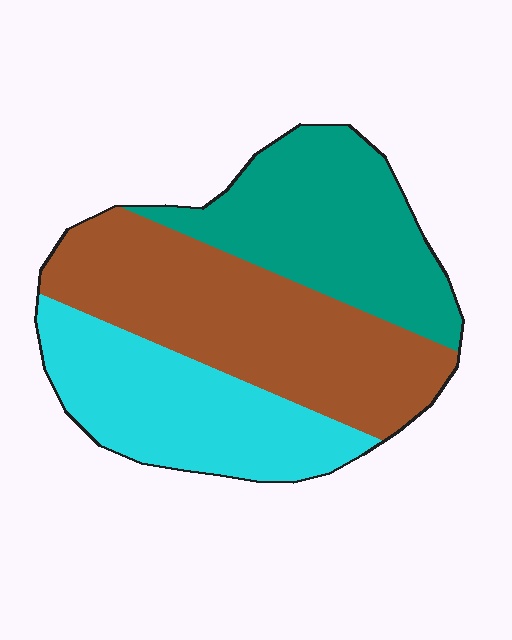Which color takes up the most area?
Brown, at roughly 40%.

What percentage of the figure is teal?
Teal takes up between a sixth and a third of the figure.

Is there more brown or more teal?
Brown.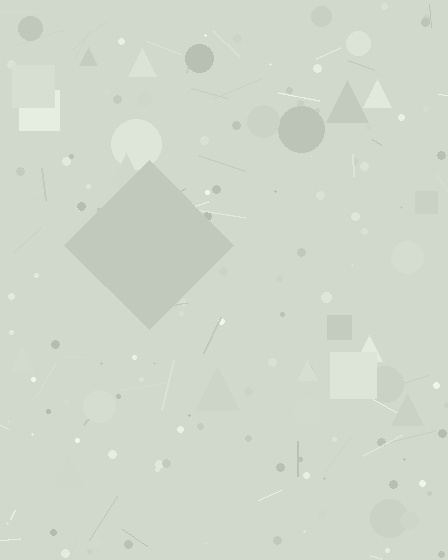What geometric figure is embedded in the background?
A diamond is embedded in the background.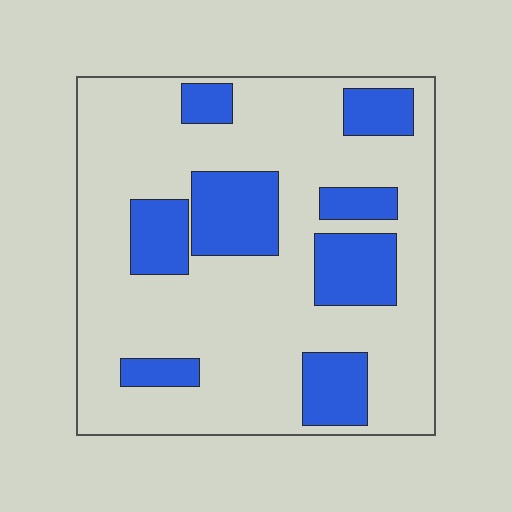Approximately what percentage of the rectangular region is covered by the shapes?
Approximately 25%.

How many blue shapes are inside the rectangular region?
8.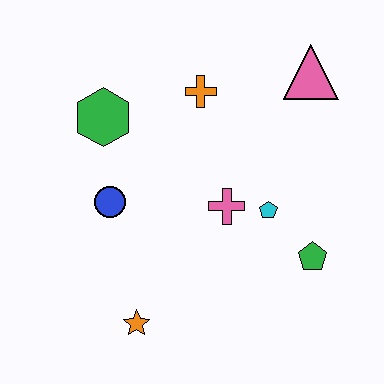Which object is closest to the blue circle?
The green hexagon is closest to the blue circle.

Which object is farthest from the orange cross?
The orange star is farthest from the orange cross.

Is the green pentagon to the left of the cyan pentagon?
No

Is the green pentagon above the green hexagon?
No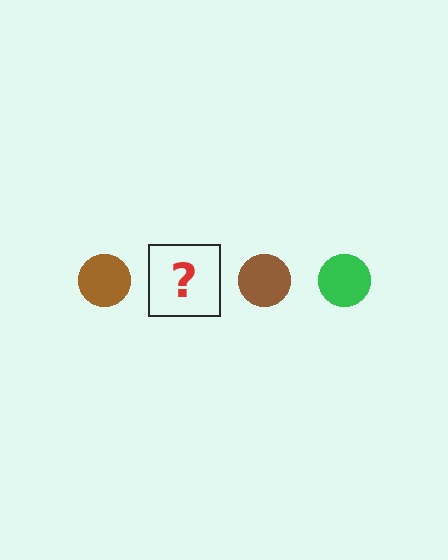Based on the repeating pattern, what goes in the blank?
The blank should be a green circle.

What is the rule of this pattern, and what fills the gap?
The rule is that the pattern cycles through brown, green circles. The gap should be filled with a green circle.